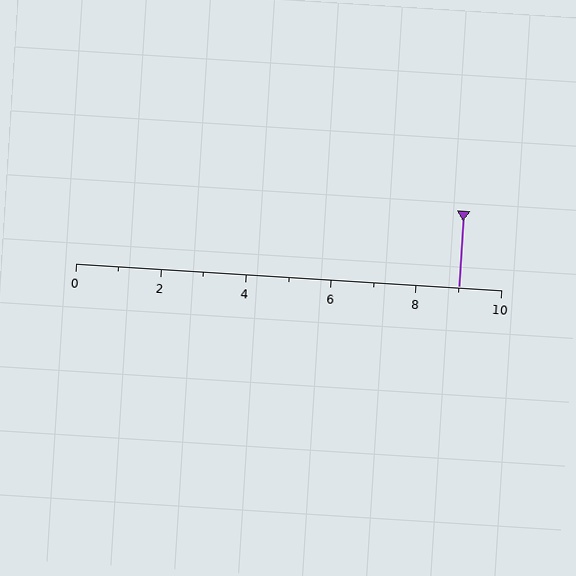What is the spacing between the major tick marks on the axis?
The major ticks are spaced 2 apart.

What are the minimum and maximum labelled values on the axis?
The axis runs from 0 to 10.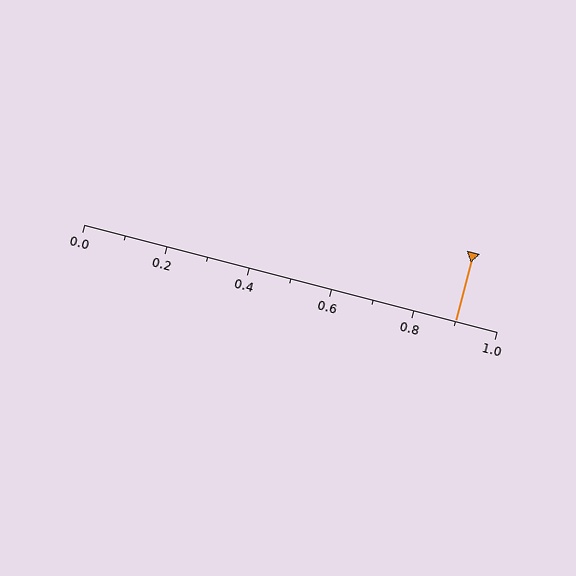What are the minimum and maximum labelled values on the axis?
The axis runs from 0.0 to 1.0.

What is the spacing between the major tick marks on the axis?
The major ticks are spaced 0.2 apart.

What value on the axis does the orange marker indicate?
The marker indicates approximately 0.9.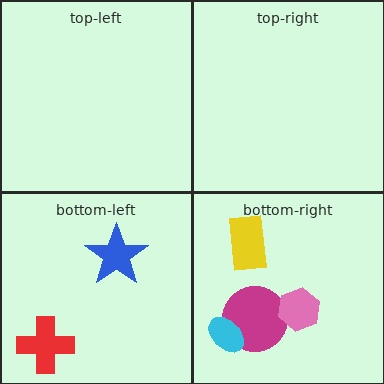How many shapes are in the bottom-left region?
2.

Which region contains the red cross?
The bottom-left region.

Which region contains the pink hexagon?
The bottom-right region.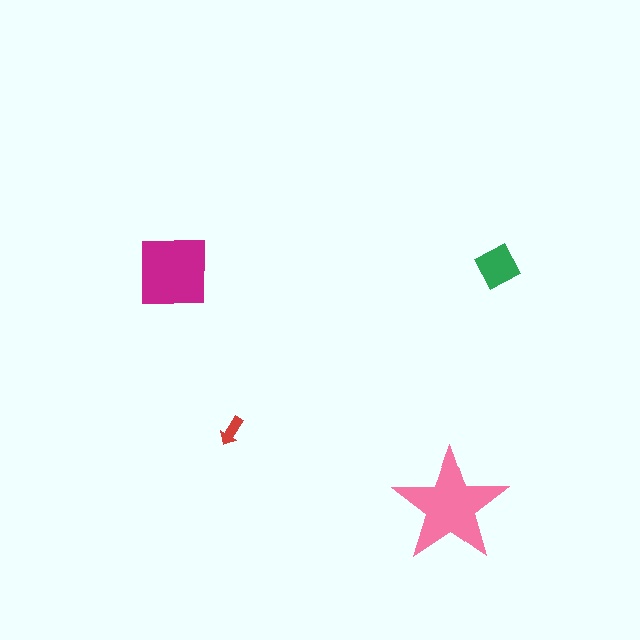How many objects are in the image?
There are 4 objects in the image.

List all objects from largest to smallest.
The pink star, the magenta square, the green square, the red arrow.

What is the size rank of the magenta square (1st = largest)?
2nd.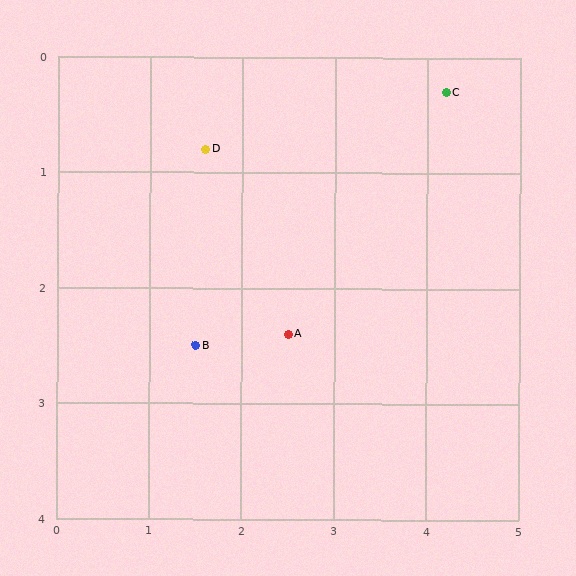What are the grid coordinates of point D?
Point D is at approximately (1.6, 0.8).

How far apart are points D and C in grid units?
Points D and C are about 2.6 grid units apart.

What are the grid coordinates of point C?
Point C is at approximately (4.2, 0.3).